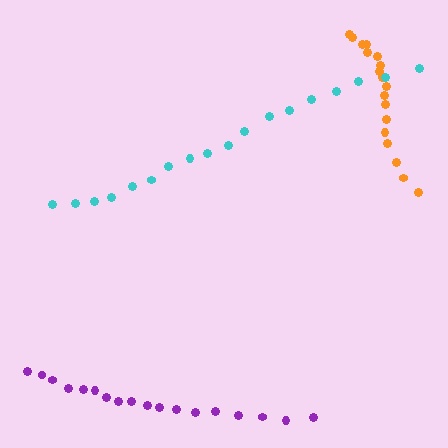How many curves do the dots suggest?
There are 3 distinct paths.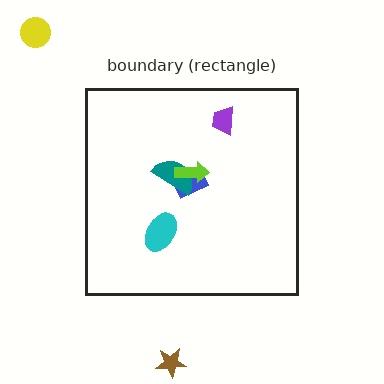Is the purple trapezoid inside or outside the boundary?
Inside.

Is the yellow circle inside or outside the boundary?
Outside.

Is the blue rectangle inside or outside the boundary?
Inside.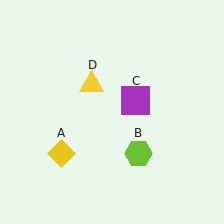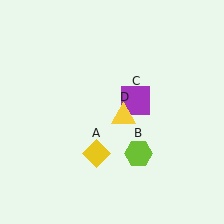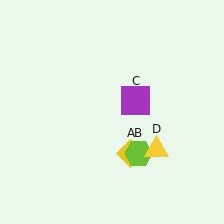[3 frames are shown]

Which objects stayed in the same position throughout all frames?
Lime hexagon (object B) and purple square (object C) remained stationary.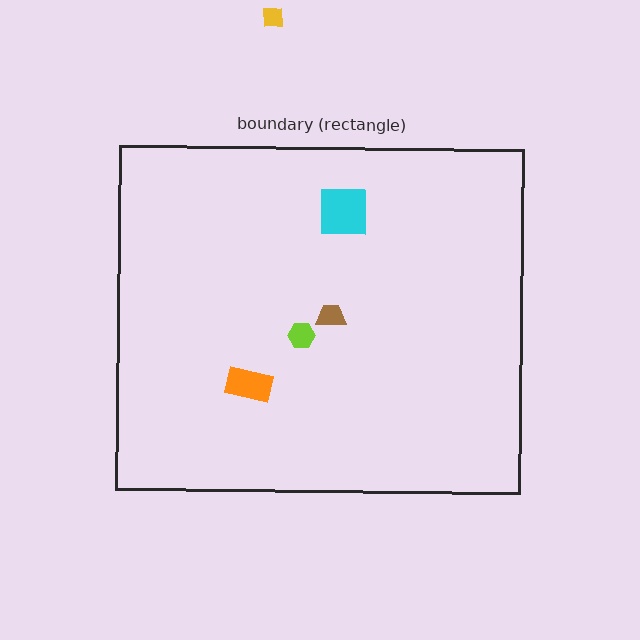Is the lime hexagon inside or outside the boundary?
Inside.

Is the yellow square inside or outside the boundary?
Outside.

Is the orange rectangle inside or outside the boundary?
Inside.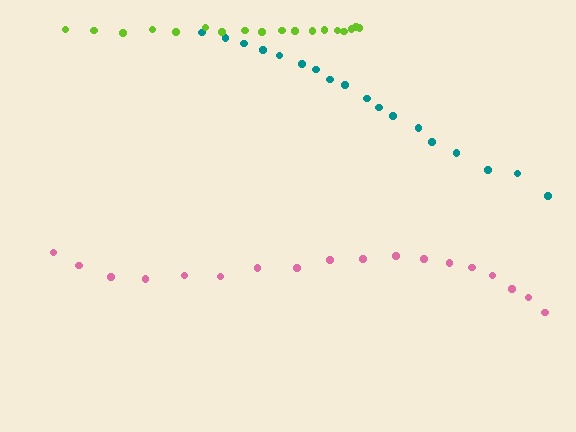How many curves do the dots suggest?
There are 3 distinct paths.